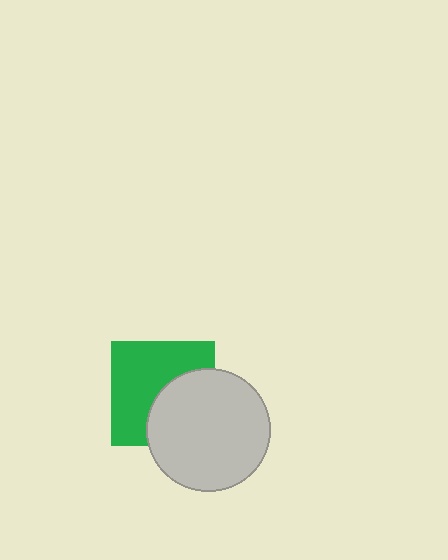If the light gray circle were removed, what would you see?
You would see the complete green square.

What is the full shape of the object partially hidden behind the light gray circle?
The partially hidden object is a green square.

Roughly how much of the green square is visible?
About half of it is visible (roughly 58%).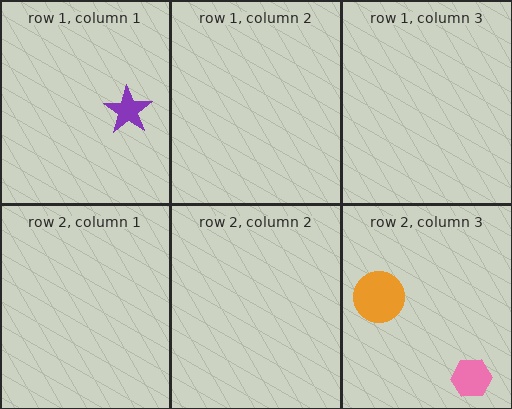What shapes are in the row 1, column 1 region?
The purple star.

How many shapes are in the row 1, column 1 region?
1.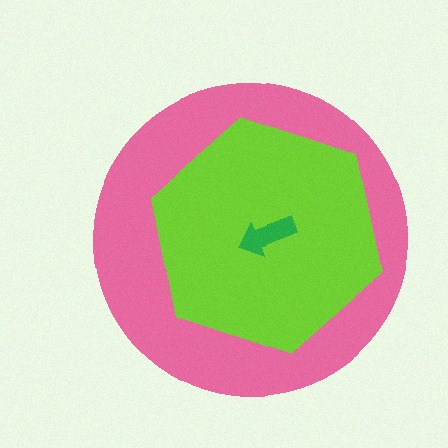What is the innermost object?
The green arrow.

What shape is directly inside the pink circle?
The lime hexagon.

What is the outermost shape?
The pink circle.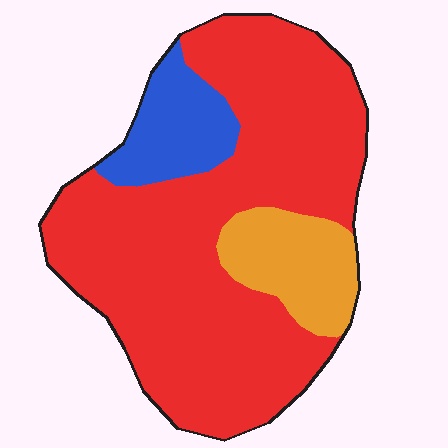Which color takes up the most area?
Red, at roughly 75%.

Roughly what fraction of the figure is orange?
Orange covers roughly 15% of the figure.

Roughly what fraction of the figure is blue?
Blue covers about 10% of the figure.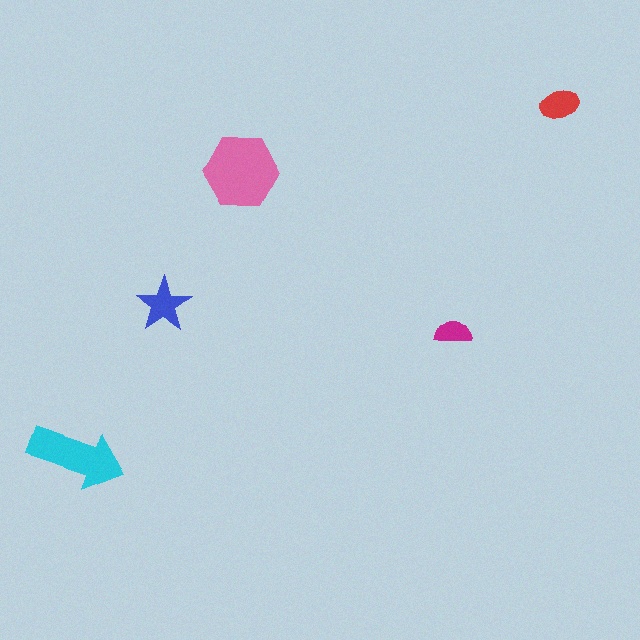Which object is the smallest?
The magenta semicircle.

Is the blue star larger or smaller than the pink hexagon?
Smaller.